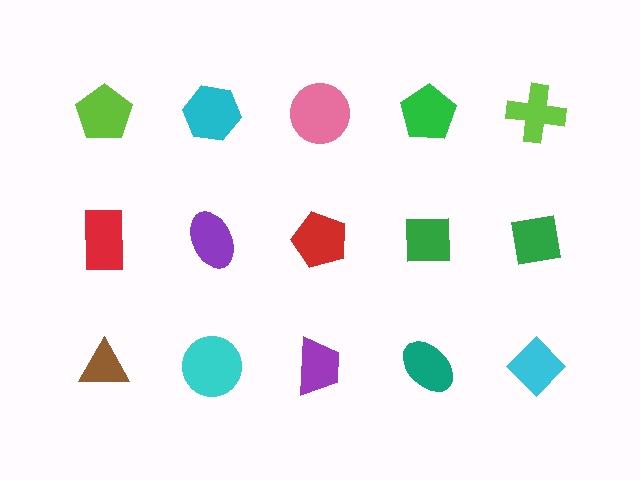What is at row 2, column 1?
A red rectangle.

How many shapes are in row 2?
5 shapes.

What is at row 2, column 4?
A green square.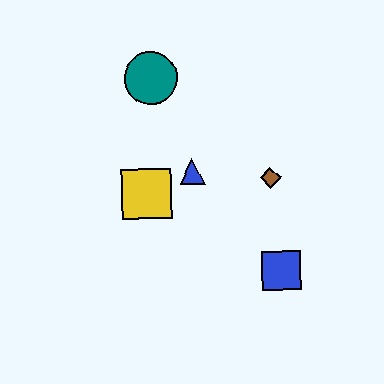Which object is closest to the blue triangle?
The yellow square is closest to the blue triangle.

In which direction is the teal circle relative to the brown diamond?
The teal circle is to the left of the brown diamond.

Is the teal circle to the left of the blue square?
Yes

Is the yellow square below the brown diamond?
Yes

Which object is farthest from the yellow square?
The blue square is farthest from the yellow square.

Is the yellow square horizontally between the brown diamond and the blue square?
No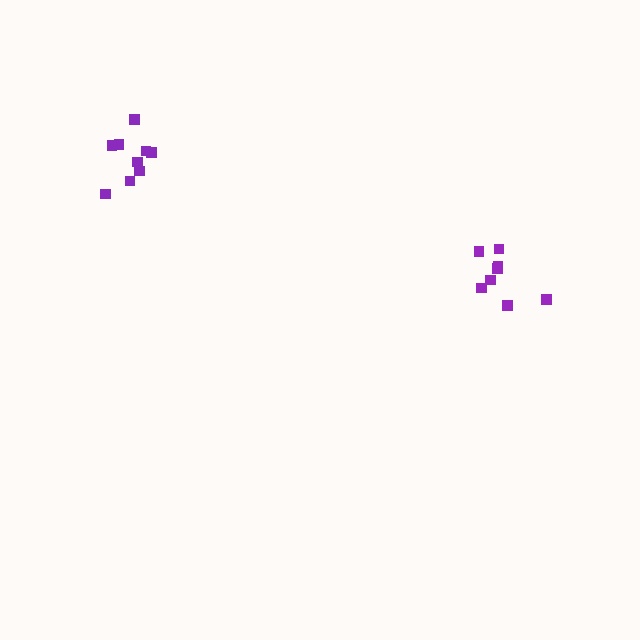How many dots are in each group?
Group 1: 8 dots, Group 2: 9 dots (17 total).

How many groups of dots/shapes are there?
There are 2 groups.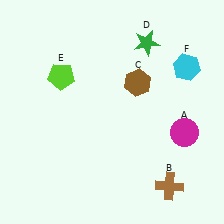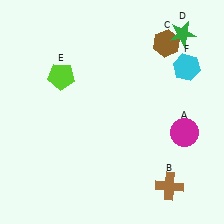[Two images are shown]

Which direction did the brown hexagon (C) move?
The brown hexagon (C) moved up.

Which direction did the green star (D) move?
The green star (D) moved right.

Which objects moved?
The objects that moved are: the brown hexagon (C), the green star (D).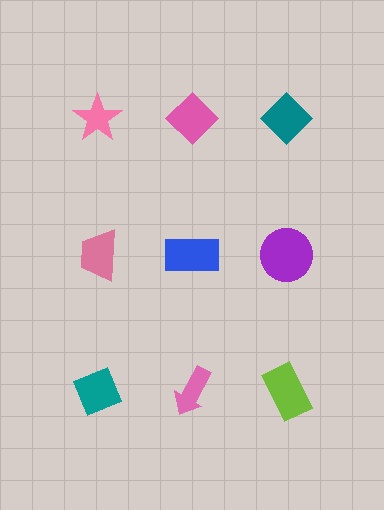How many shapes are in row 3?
3 shapes.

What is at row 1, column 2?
A pink diamond.